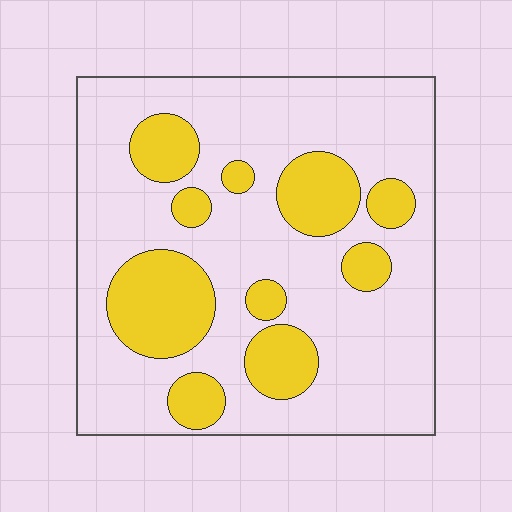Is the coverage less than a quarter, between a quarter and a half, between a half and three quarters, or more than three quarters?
Between a quarter and a half.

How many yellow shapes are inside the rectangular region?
10.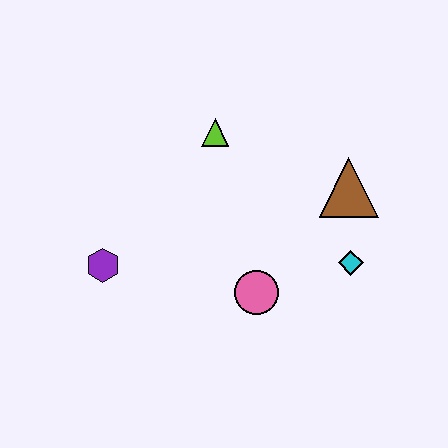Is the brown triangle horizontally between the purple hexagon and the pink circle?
No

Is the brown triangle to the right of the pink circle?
Yes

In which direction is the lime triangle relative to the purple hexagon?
The lime triangle is above the purple hexagon.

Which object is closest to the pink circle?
The cyan diamond is closest to the pink circle.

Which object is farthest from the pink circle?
The lime triangle is farthest from the pink circle.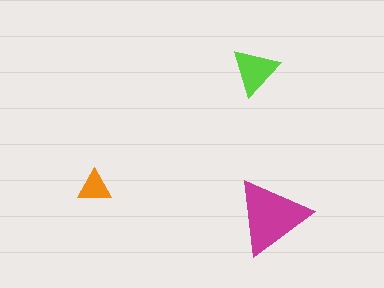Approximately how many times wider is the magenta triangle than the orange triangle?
About 2.5 times wider.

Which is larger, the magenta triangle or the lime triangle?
The magenta one.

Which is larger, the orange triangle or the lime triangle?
The lime one.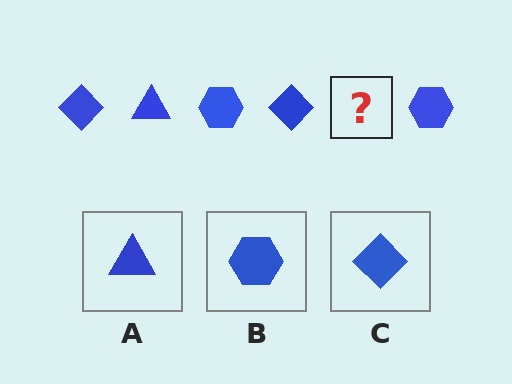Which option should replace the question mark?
Option A.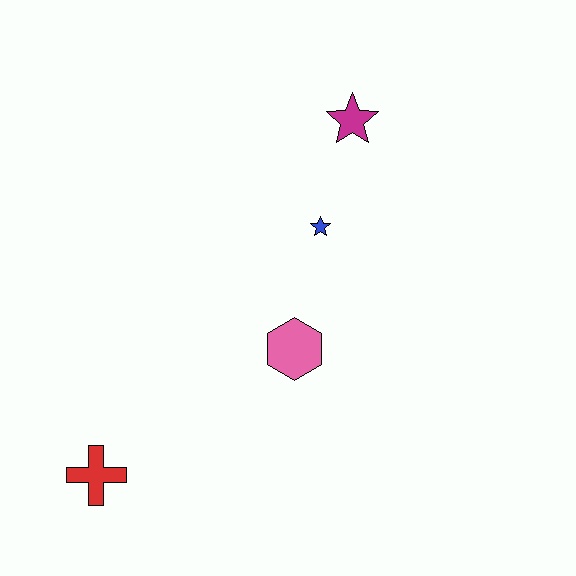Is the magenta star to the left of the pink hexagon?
No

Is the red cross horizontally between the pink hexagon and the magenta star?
No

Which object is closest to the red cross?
The pink hexagon is closest to the red cross.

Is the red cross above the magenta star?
No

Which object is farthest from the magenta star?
The red cross is farthest from the magenta star.